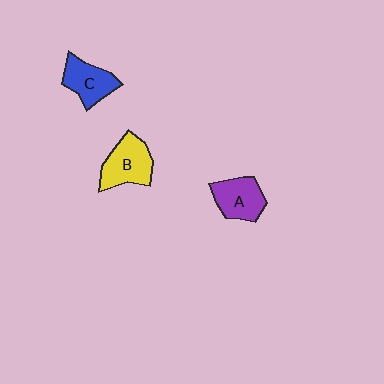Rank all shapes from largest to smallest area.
From largest to smallest: B (yellow), A (purple), C (blue).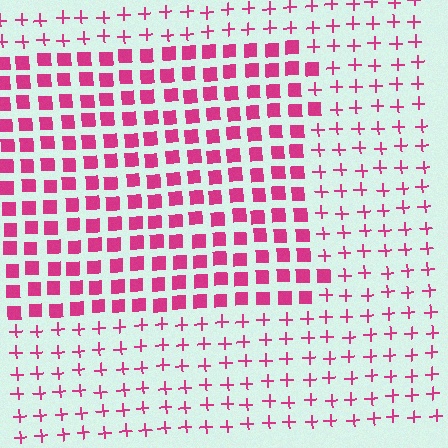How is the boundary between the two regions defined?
The boundary is defined by a change in element shape: squares inside vs. plus signs outside. All elements share the same color and spacing.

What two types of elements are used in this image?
The image uses squares inside the rectangle region and plus signs outside it.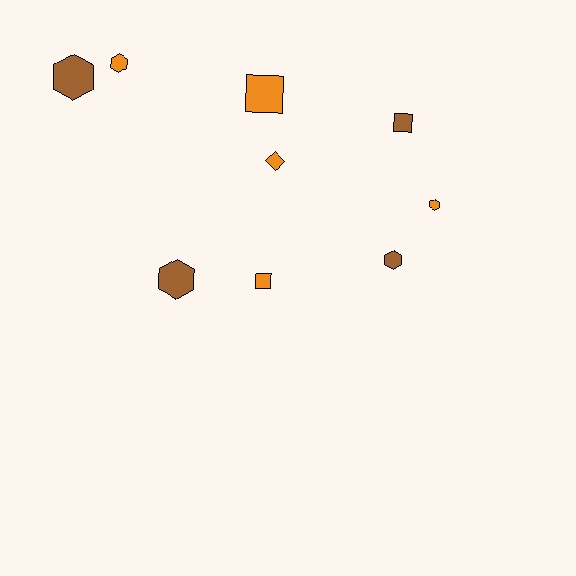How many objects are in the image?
There are 9 objects.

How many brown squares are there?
There is 1 brown square.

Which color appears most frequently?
Orange, with 5 objects.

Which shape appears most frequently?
Hexagon, with 5 objects.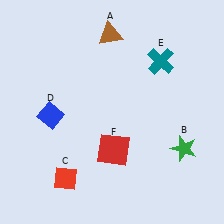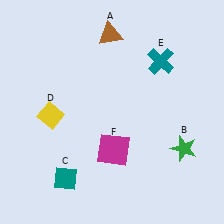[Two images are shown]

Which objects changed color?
C changed from red to teal. D changed from blue to yellow. F changed from red to magenta.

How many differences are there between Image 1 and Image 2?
There are 3 differences between the two images.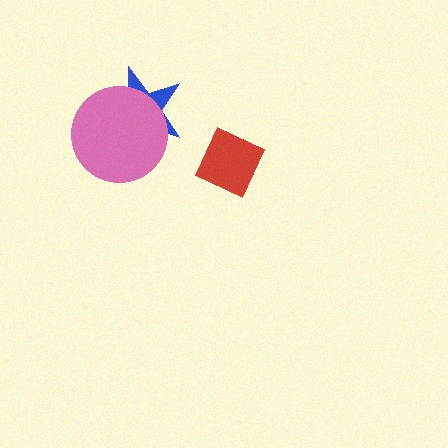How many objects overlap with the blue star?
1 object overlaps with the blue star.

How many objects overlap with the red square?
0 objects overlap with the red square.